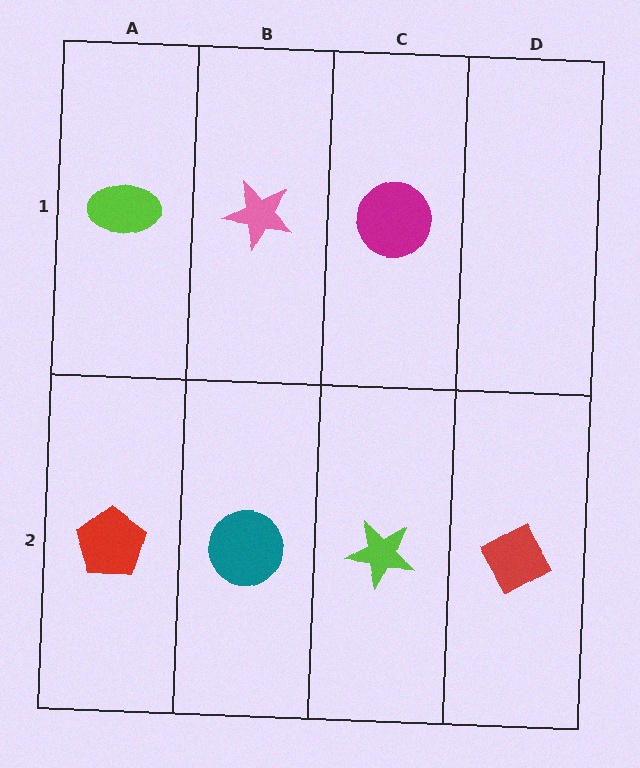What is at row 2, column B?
A teal circle.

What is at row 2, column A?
A red pentagon.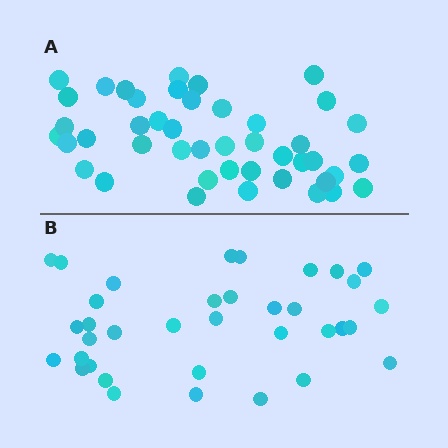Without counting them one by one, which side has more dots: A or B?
Region A (the top region) has more dots.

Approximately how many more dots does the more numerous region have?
Region A has roughly 8 or so more dots than region B.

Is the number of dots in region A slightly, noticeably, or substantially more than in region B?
Region A has only slightly more — the two regions are fairly close. The ratio is roughly 1.2 to 1.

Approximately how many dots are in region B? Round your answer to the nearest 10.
About 40 dots. (The exact count is 36, which rounds to 40.)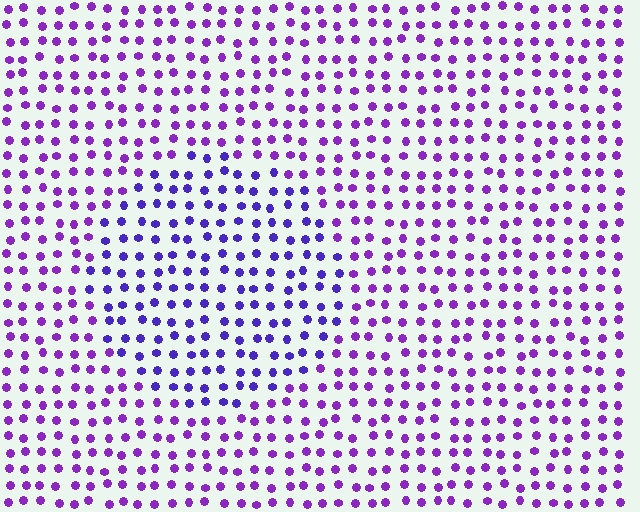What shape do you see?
I see a circle.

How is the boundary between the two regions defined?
The boundary is defined purely by a slight shift in hue (about 27 degrees). Spacing, size, and orientation are identical on both sides.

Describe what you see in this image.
The image is filled with small purple elements in a uniform arrangement. A circle-shaped region is visible where the elements are tinted to a slightly different hue, forming a subtle color boundary.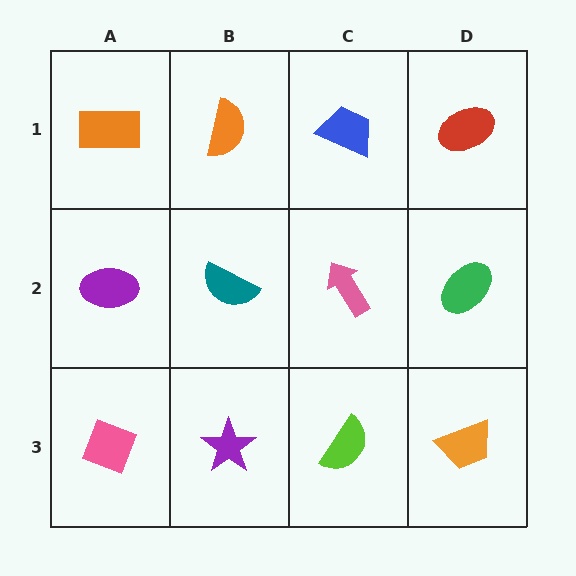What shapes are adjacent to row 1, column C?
A pink arrow (row 2, column C), an orange semicircle (row 1, column B), a red ellipse (row 1, column D).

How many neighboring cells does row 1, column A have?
2.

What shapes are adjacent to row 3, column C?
A pink arrow (row 2, column C), a purple star (row 3, column B), an orange trapezoid (row 3, column D).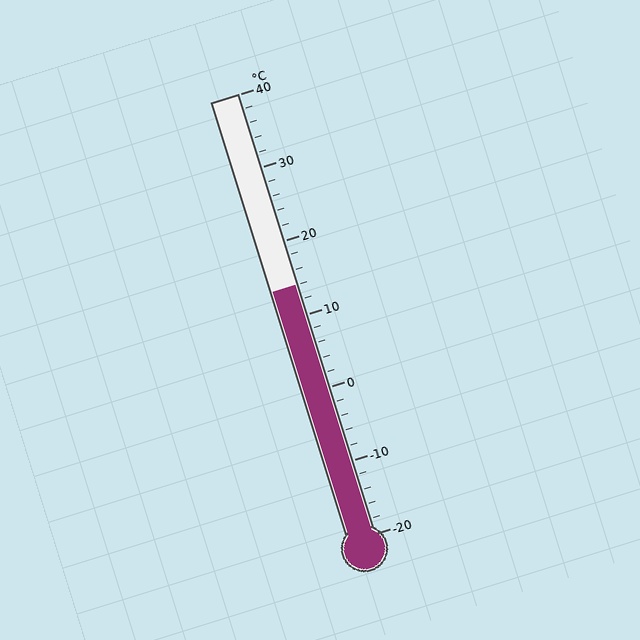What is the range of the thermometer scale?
The thermometer scale ranges from -20°C to 40°C.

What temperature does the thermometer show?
The thermometer shows approximately 14°C.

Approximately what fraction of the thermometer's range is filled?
The thermometer is filled to approximately 55% of its range.